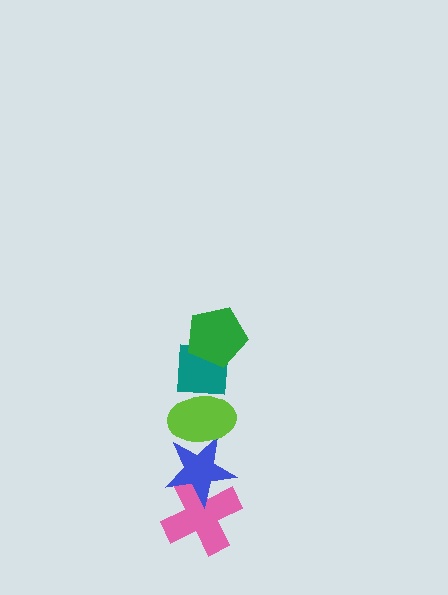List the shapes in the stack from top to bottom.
From top to bottom: the green pentagon, the teal square, the lime ellipse, the blue star, the pink cross.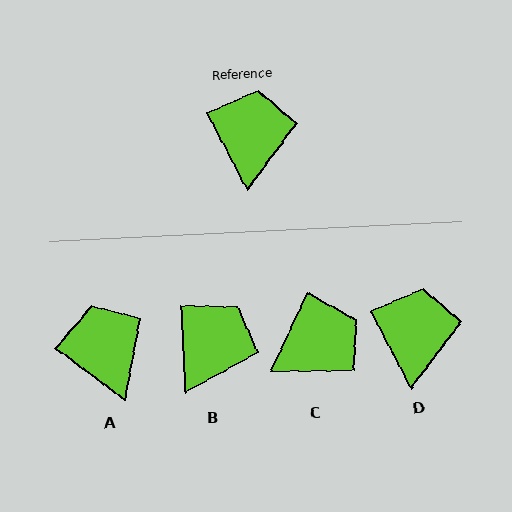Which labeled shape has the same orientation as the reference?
D.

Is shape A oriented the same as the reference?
No, it is off by about 26 degrees.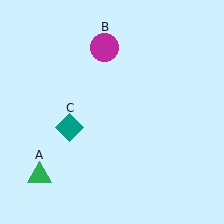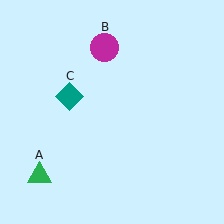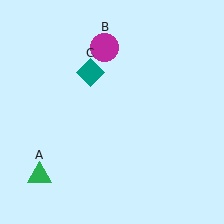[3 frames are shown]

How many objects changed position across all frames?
1 object changed position: teal diamond (object C).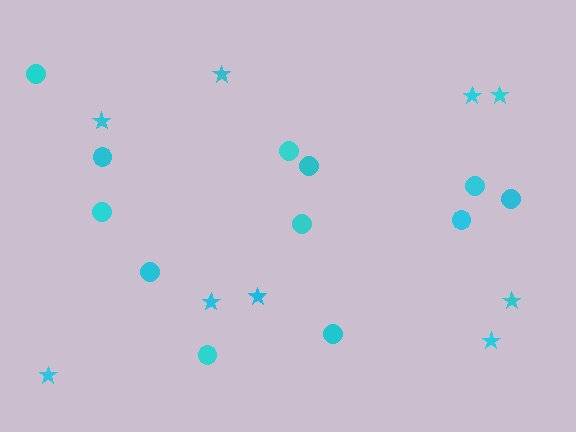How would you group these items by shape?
There are 2 groups: one group of stars (9) and one group of circles (12).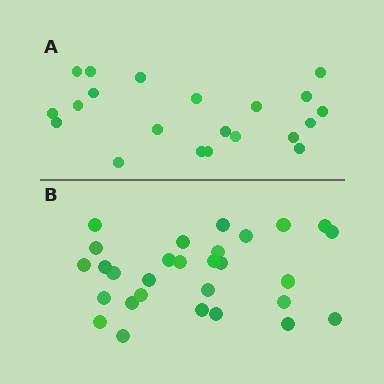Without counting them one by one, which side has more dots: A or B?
Region B (the bottom region) has more dots.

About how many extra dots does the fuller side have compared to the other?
Region B has roughly 8 or so more dots than region A.